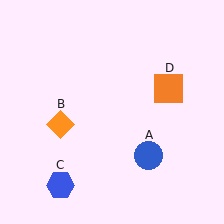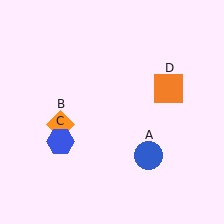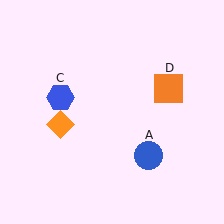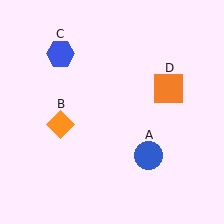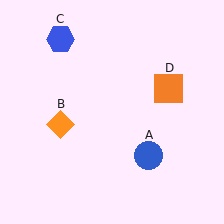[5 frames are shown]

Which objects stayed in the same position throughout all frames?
Blue circle (object A) and orange diamond (object B) and orange square (object D) remained stationary.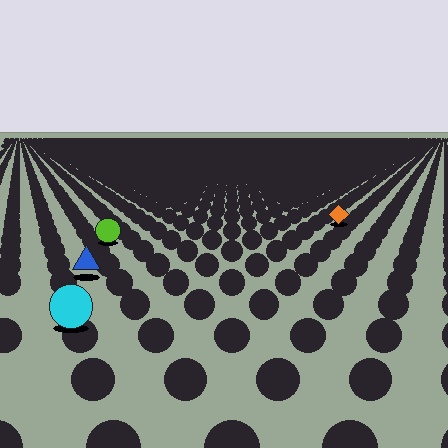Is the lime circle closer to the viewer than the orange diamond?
Yes. The lime circle is closer — you can tell from the texture gradient: the ground texture is coarser near it.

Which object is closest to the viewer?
The cyan circle is closest. The texture marks near it are larger and more spread out.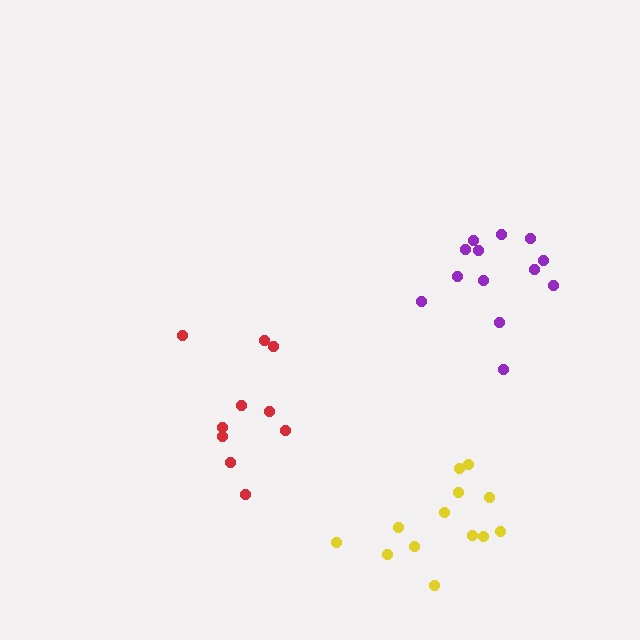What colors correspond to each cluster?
The clusters are colored: red, yellow, purple.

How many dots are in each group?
Group 1: 10 dots, Group 2: 13 dots, Group 3: 13 dots (36 total).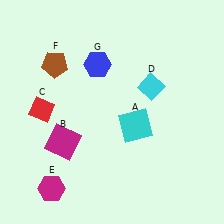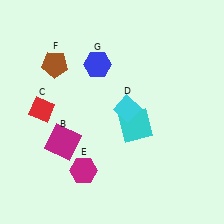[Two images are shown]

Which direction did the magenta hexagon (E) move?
The magenta hexagon (E) moved right.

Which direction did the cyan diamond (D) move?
The cyan diamond (D) moved left.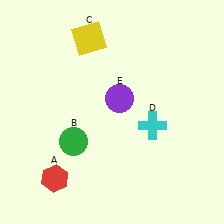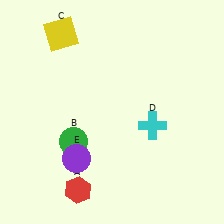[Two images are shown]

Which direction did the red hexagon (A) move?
The red hexagon (A) moved right.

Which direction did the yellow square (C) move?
The yellow square (C) moved left.